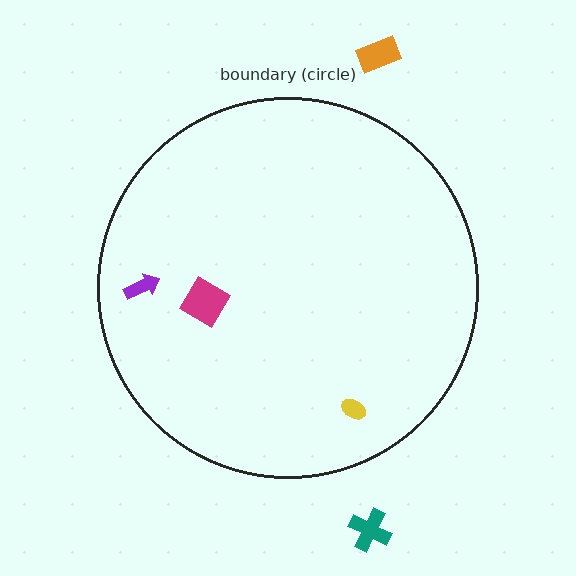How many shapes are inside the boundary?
3 inside, 2 outside.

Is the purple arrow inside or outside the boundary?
Inside.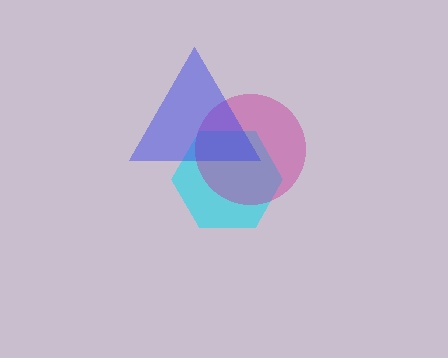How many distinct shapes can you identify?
There are 3 distinct shapes: a cyan hexagon, a magenta circle, a blue triangle.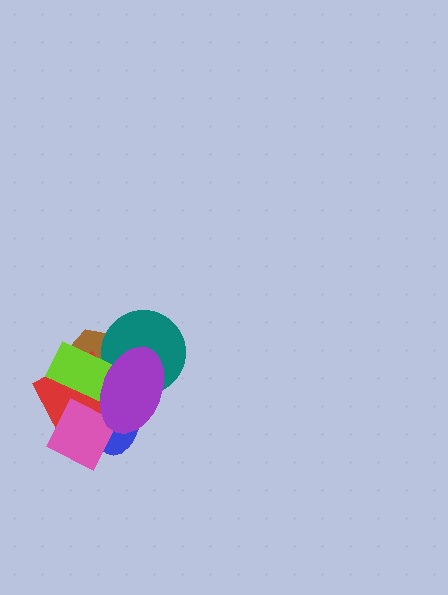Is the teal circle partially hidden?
Yes, it is partially covered by another shape.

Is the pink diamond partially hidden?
Yes, it is partially covered by another shape.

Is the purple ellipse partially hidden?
No, no other shape covers it.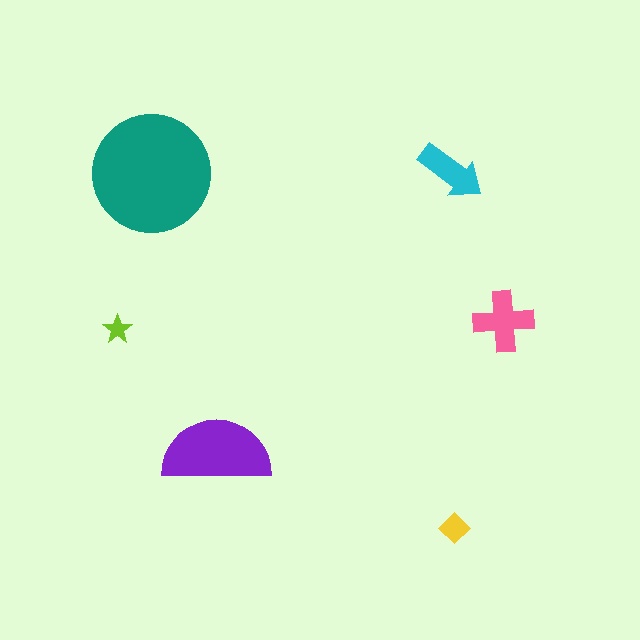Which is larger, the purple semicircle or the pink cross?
The purple semicircle.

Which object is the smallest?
The lime star.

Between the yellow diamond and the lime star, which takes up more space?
The yellow diamond.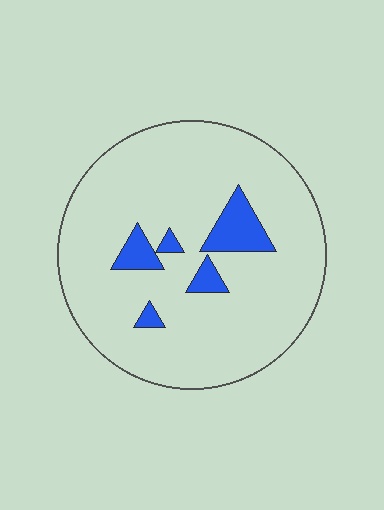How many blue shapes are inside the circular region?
5.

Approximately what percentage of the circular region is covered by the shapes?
Approximately 10%.